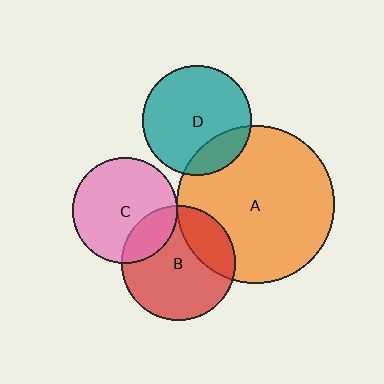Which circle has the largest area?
Circle A (orange).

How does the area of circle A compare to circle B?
Approximately 1.9 times.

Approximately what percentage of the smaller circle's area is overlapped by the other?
Approximately 20%.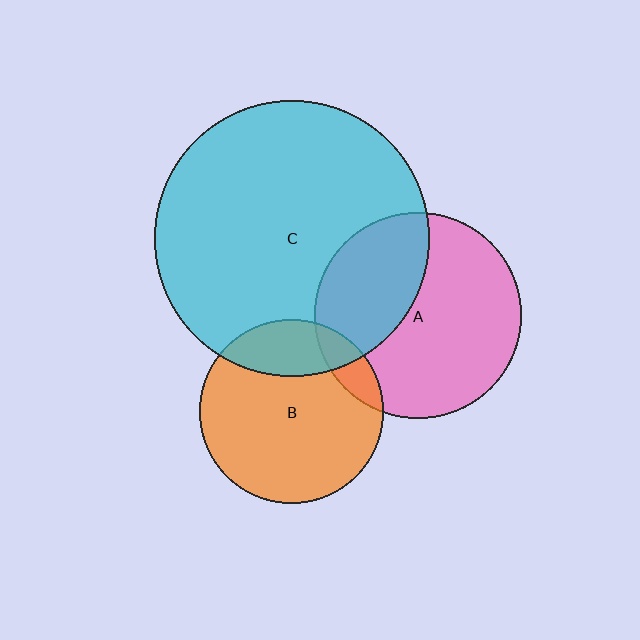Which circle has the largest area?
Circle C (cyan).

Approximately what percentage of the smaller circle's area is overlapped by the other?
Approximately 10%.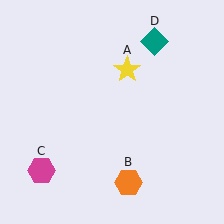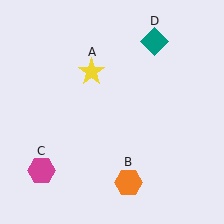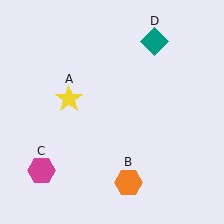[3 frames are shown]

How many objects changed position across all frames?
1 object changed position: yellow star (object A).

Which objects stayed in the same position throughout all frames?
Orange hexagon (object B) and magenta hexagon (object C) and teal diamond (object D) remained stationary.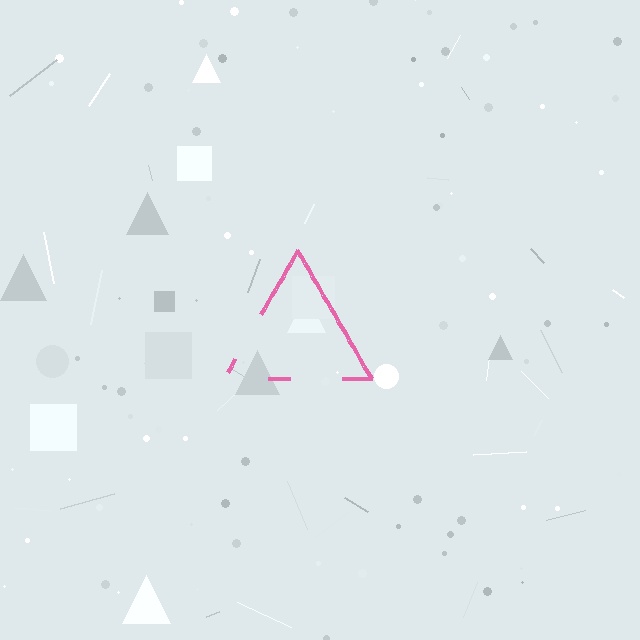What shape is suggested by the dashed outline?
The dashed outline suggests a triangle.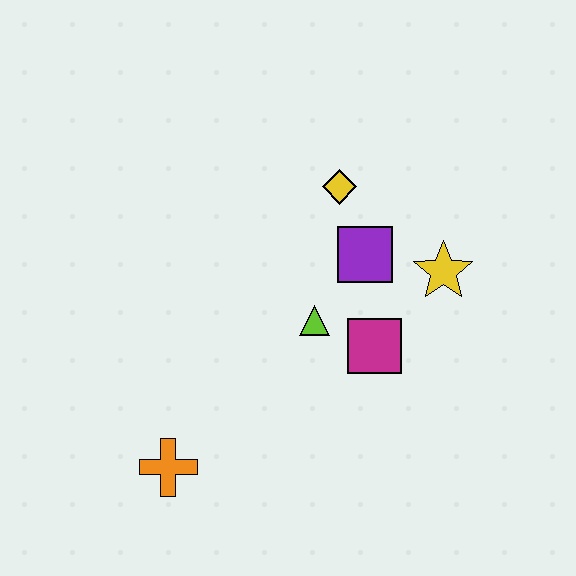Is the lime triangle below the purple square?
Yes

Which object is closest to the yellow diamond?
The purple square is closest to the yellow diamond.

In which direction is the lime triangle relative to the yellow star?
The lime triangle is to the left of the yellow star.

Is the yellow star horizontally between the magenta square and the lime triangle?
No